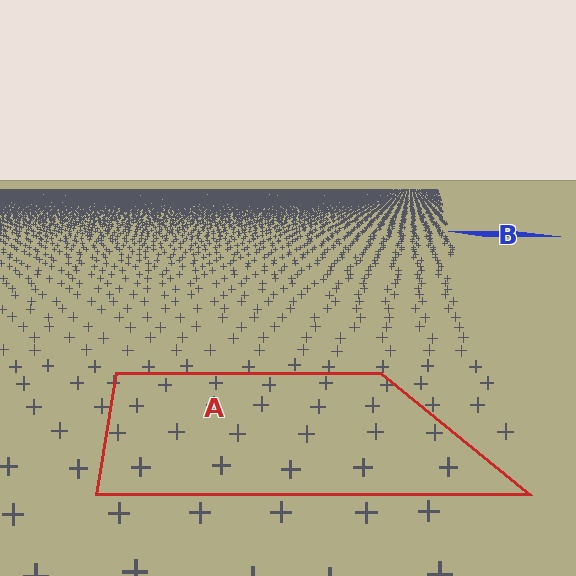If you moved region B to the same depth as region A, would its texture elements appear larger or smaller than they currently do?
They would appear larger. At a closer depth, the same texture elements are projected at a bigger on-screen size.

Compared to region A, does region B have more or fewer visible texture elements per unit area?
Region B has more texture elements per unit area — they are packed more densely because it is farther away.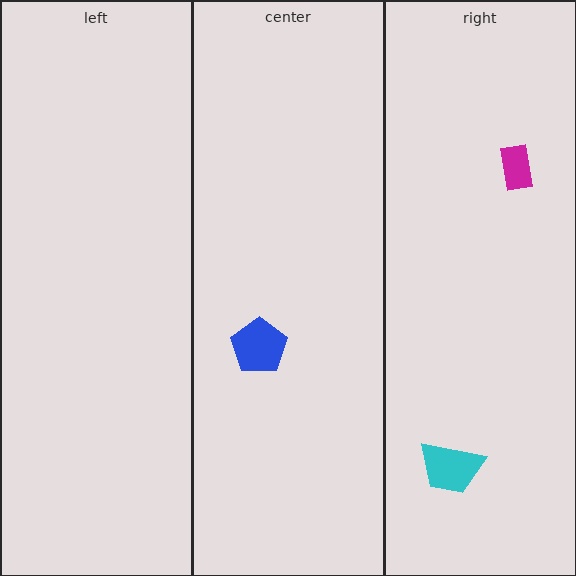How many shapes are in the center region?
1.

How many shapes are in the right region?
2.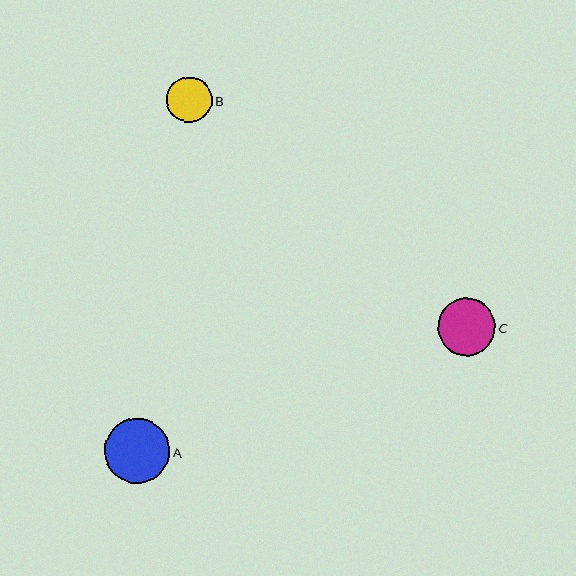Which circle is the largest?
Circle A is the largest with a size of approximately 65 pixels.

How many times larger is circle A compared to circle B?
Circle A is approximately 1.4 times the size of circle B.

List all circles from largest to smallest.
From largest to smallest: A, C, B.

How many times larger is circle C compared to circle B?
Circle C is approximately 1.3 times the size of circle B.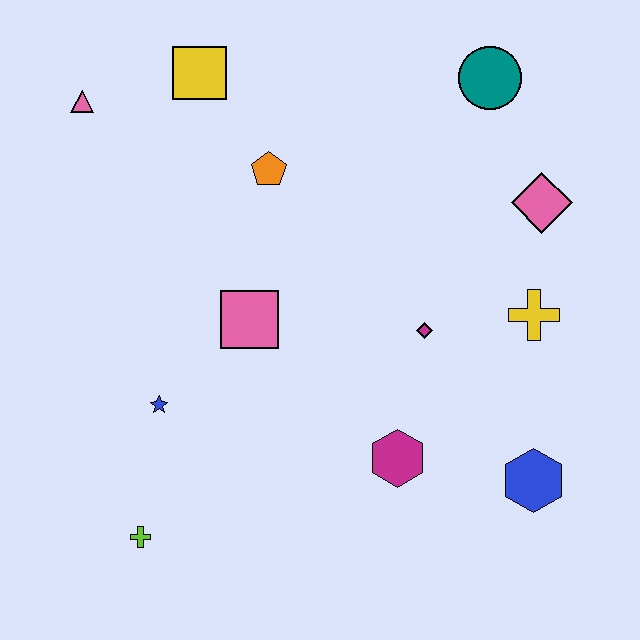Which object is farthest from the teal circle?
The lime cross is farthest from the teal circle.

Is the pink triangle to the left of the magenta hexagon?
Yes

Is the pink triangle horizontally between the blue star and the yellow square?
No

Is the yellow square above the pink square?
Yes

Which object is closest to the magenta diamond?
The yellow cross is closest to the magenta diamond.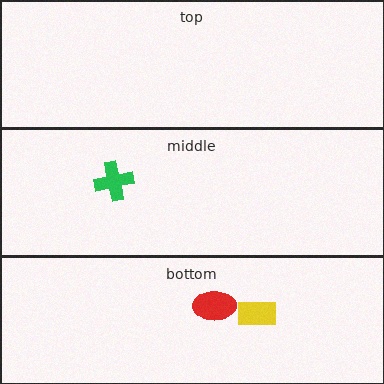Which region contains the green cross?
The middle region.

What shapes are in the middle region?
The green cross.